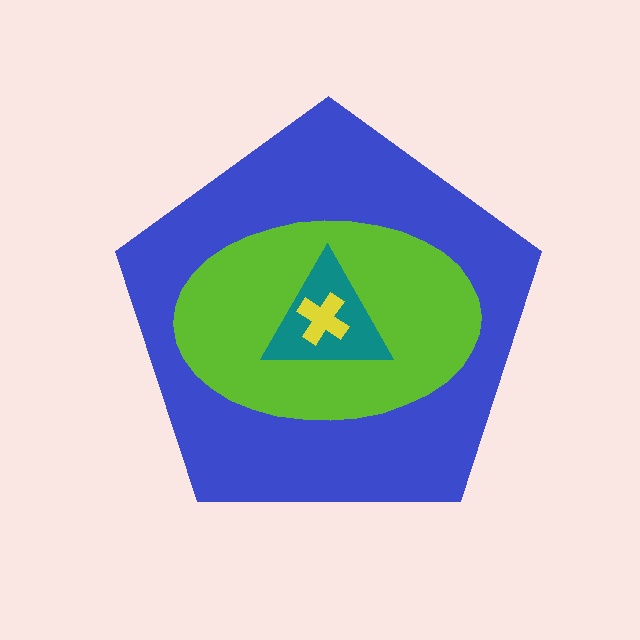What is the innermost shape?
The yellow cross.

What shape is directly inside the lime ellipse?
The teal triangle.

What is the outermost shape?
The blue pentagon.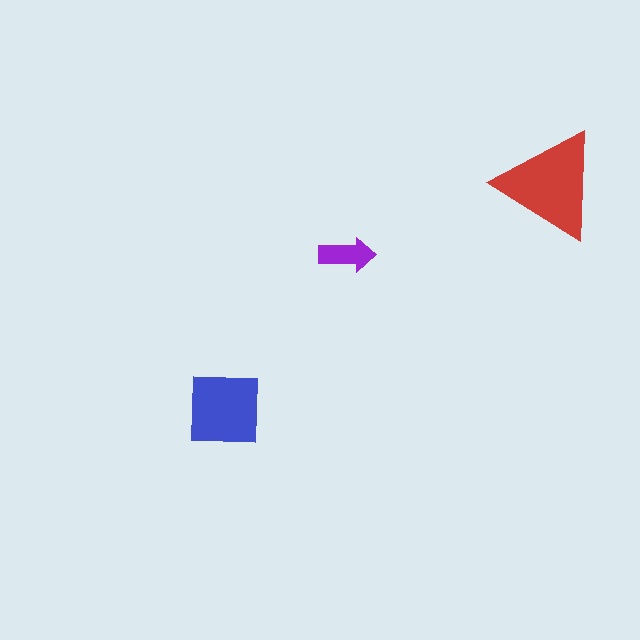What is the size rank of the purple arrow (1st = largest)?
3rd.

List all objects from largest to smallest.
The red triangle, the blue square, the purple arrow.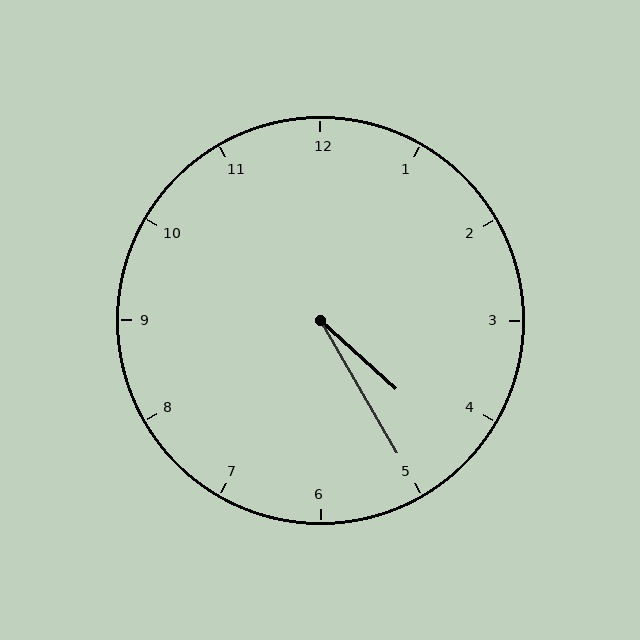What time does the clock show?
4:25.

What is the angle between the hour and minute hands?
Approximately 18 degrees.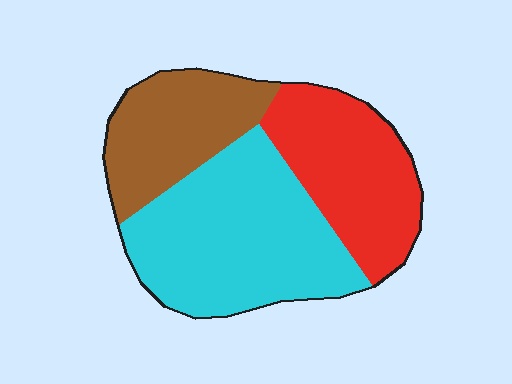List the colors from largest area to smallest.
From largest to smallest: cyan, red, brown.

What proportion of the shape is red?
Red takes up about one third (1/3) of the shape.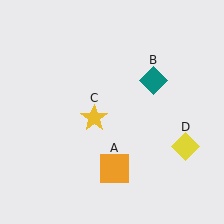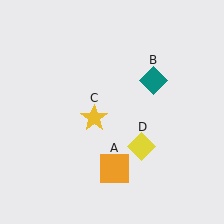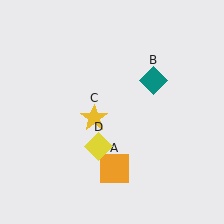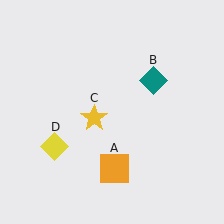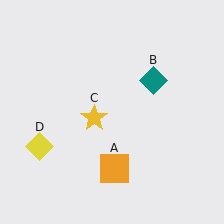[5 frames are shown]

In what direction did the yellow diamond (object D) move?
The yellow diamond (object D) moved left.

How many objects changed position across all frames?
1 object changed position: yellow diamond (object D).